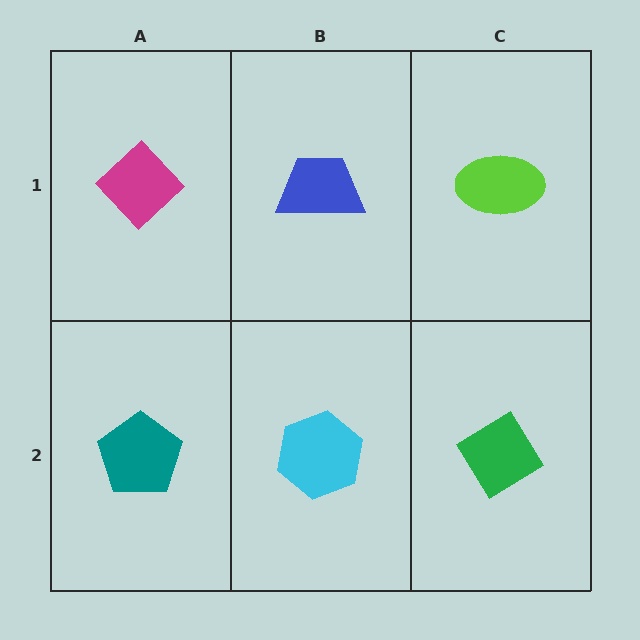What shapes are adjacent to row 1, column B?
A cyan hexagon (row 2, column B), a magenta diamond (row 1, column A), a lime ellipse (row 1, column C).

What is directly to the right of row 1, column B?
A lime ellipse.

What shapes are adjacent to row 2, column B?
A blue trapezoid (row 1, column B), a teal pentagon (row 2, column A), a green diamond (row 2, column C).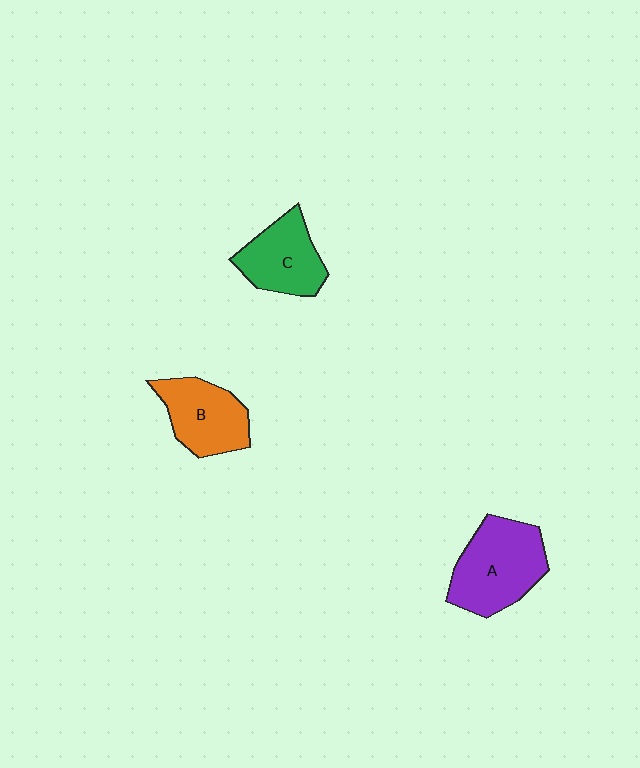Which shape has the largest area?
Shape A (purple).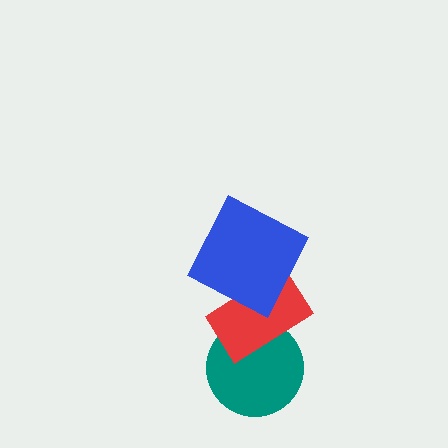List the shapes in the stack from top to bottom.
From top to bottom: the blue square, the red rectangle, the teal circle.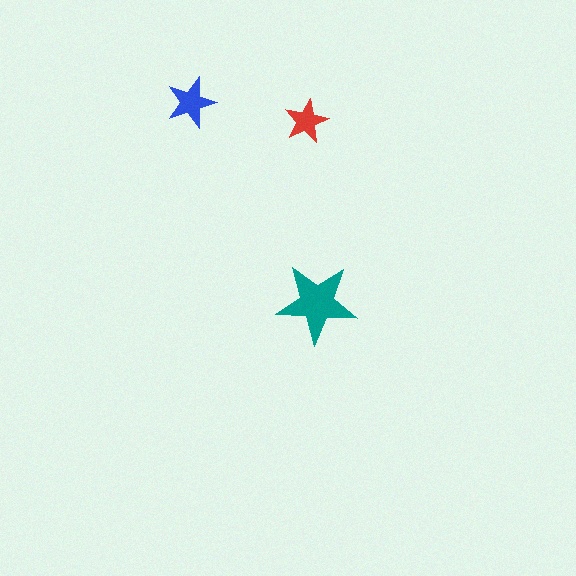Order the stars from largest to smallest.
the teal one, the blue one, the red one.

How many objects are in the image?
There are 3 objects in the image.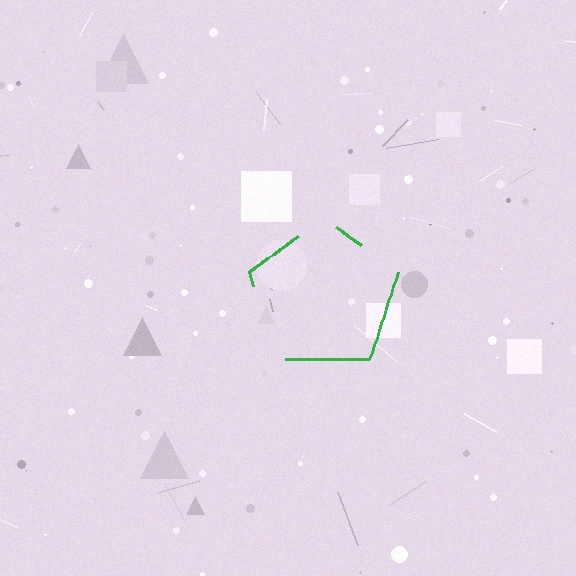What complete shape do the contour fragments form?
The contour fragments form a pentagon.